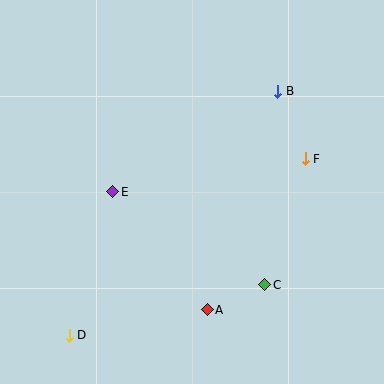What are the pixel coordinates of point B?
Point B is at (278, 91).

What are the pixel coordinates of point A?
Point A is at (207, 310).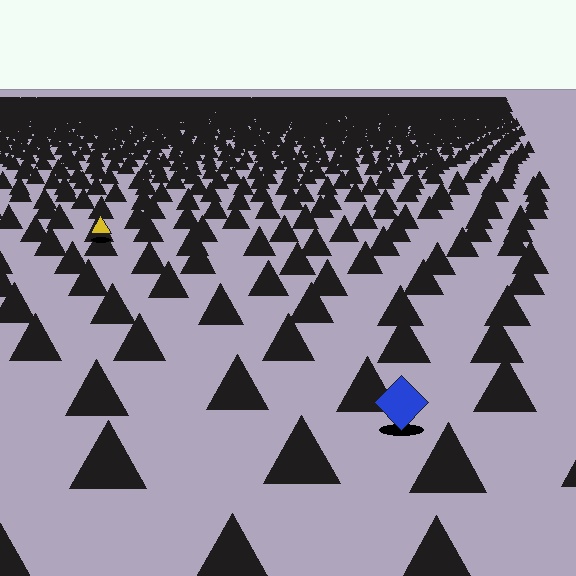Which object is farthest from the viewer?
The yellow triangle is farthest from the viewer. It appears smaller and the ground texture around it is denser.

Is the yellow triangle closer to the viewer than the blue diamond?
No. The blue diamond is closer — you can tell from the texture gradient: the ground texture is coarser near it.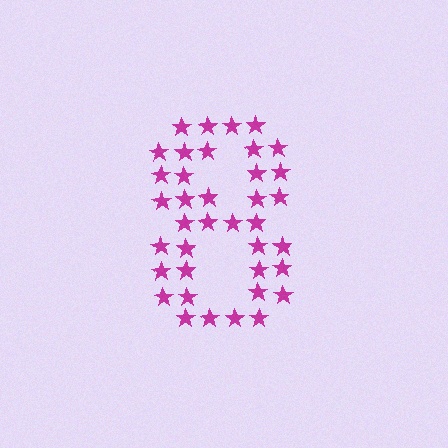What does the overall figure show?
The overall figure shows the digit 8.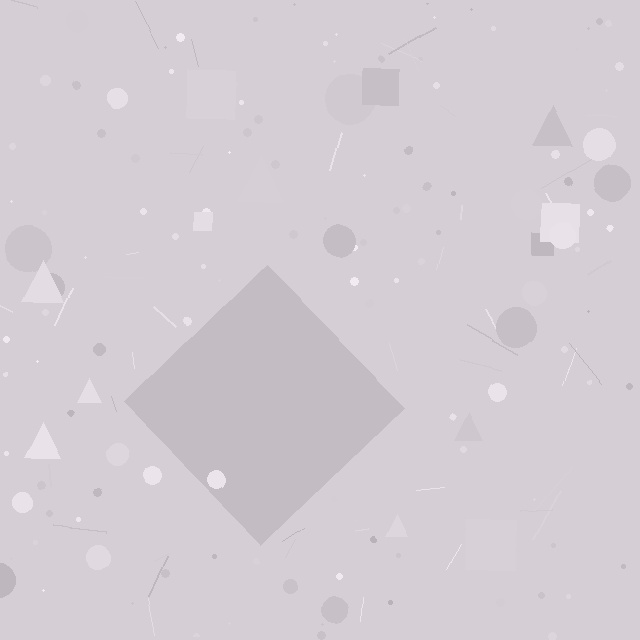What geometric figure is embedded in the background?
A diamond is embedded in the background.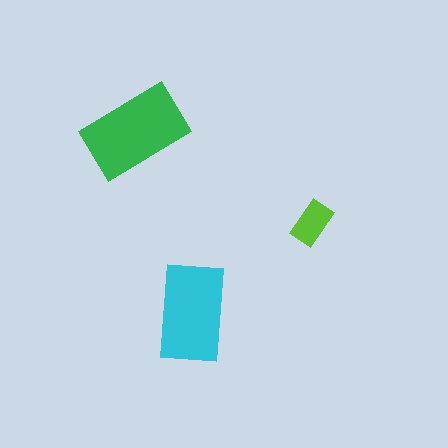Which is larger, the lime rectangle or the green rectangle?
The green one.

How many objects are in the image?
There are 3 objects in the image.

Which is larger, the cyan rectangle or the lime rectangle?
The cyan one.